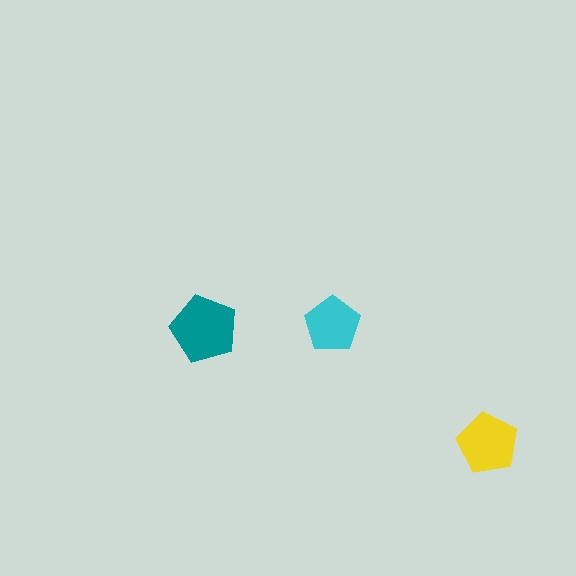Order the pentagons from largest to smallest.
the teal one, the yellow one, the cyan one.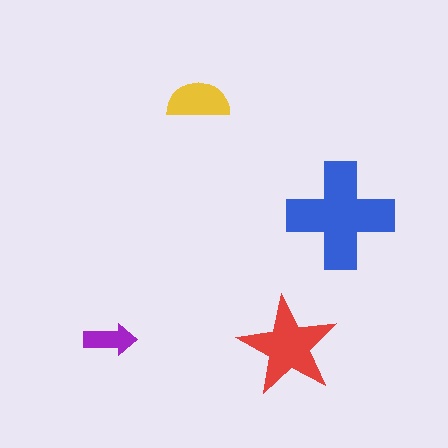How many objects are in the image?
There are 4 objects in the image.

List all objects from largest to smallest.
The blue cross, the red star, the yellow semicircle, the purple arrow.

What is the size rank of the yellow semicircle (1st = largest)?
3rd.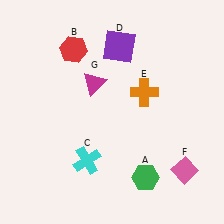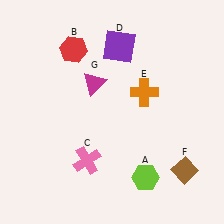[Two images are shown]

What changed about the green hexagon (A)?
In Image 1, A is green. In Image 2, it changed to lime.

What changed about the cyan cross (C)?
In Image 1, C is cyan. In Image 2, it changed to pink.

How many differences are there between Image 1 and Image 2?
There are 3 differences between the two images.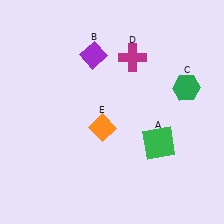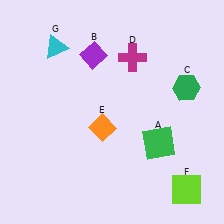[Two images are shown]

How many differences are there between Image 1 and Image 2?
There are 2 differences between the two images.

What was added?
A lime square (F), a cyan triangle (G) were added in Image 2.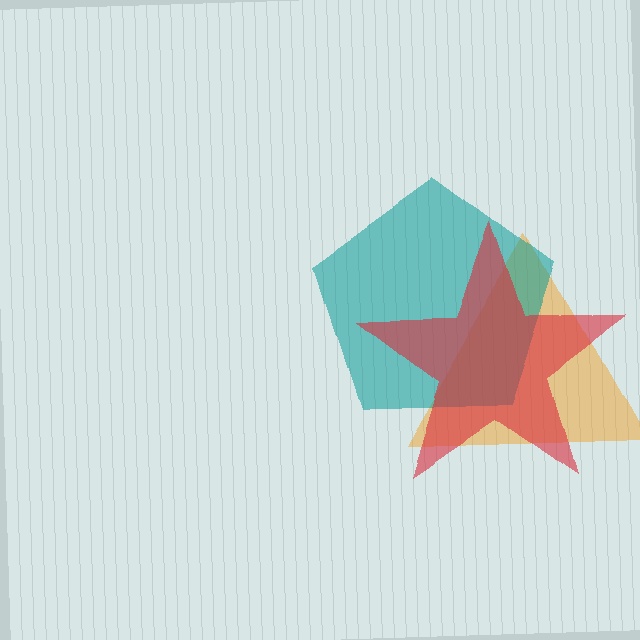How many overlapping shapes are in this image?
There are 3 overlapping shapes in the image.